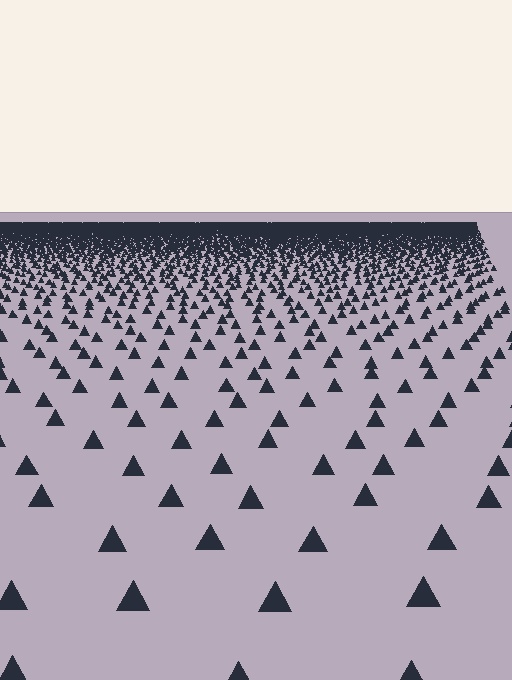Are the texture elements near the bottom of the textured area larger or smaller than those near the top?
Larger. Near the bottom, elements are closer to the viewer and appear at a bigger on-screen size.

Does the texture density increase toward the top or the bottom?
Density increases toward the top.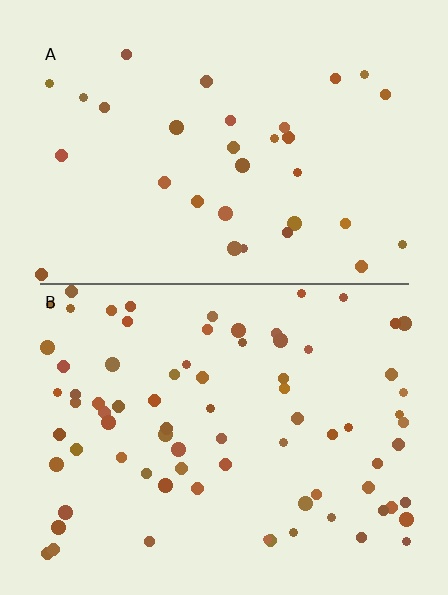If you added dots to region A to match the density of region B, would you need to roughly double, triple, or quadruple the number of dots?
Approximately double.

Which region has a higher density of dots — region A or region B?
B (the bottom).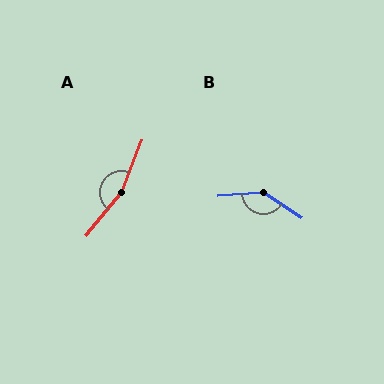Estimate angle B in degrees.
Approximately 143 degrees.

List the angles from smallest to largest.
B (143°), A (162°).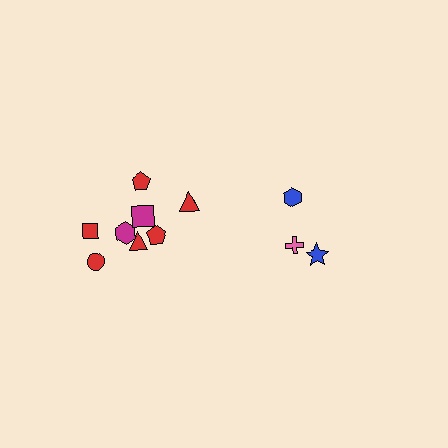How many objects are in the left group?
There are 8 objects.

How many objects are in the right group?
There are 3 objects.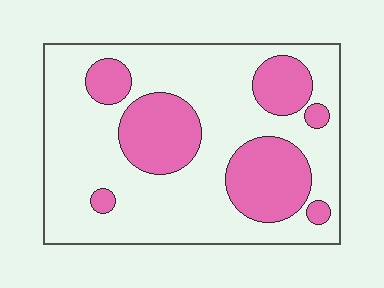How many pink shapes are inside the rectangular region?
7.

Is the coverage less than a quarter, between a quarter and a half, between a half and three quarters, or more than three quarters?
Between a quarter and a half.